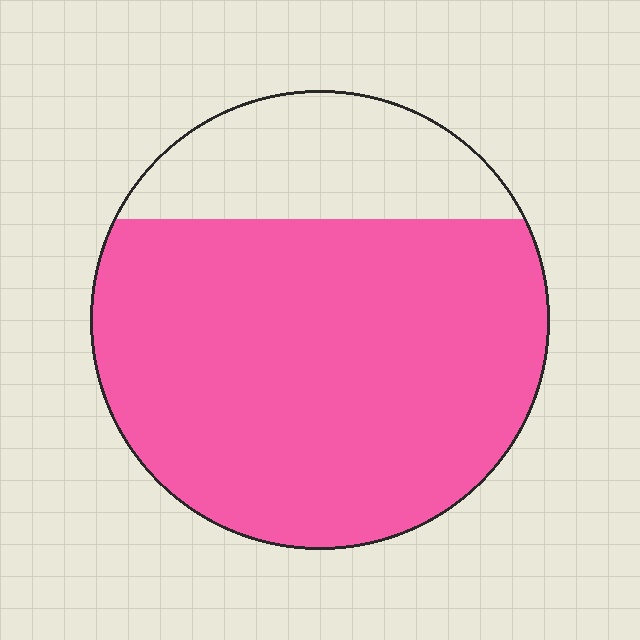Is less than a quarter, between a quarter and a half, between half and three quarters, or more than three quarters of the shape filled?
More than three quarters.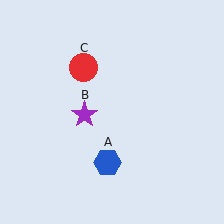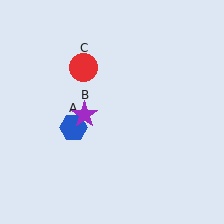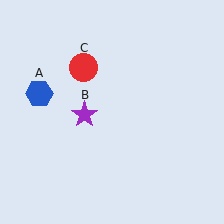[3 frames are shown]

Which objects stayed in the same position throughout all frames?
Purple star (object B) and red circle (object C) remained stationary.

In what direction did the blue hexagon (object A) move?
The blue hexagon (object A) moved up and to the left.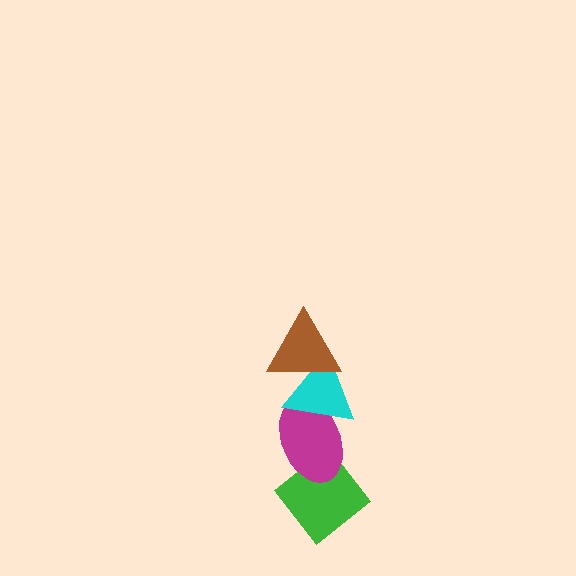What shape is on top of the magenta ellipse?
The cyan triangle is on top of the magenta ellipse.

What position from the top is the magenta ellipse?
The magenta ellipse is 3rd from the top.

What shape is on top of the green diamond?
The magenta ellipse is on top of the green diamond.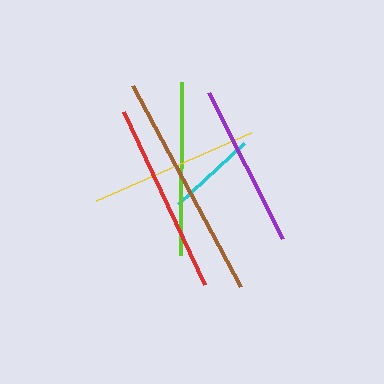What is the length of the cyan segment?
The cyan segment is approximately 90 pixels long.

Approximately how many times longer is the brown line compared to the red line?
The brown line is approximately 1.2 times the length of the red line.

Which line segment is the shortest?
The cyan line is the shortest at approximately 90 pixels.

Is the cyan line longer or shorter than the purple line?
The purple line is longer than the cyan line.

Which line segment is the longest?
The brown line is the longest at approximately 228 pixels.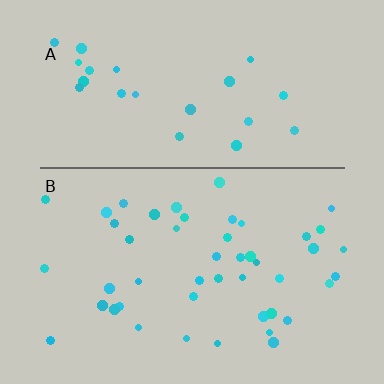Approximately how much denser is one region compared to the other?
Approximately 1.8× — region B over region A.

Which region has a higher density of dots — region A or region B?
B (the bottom).